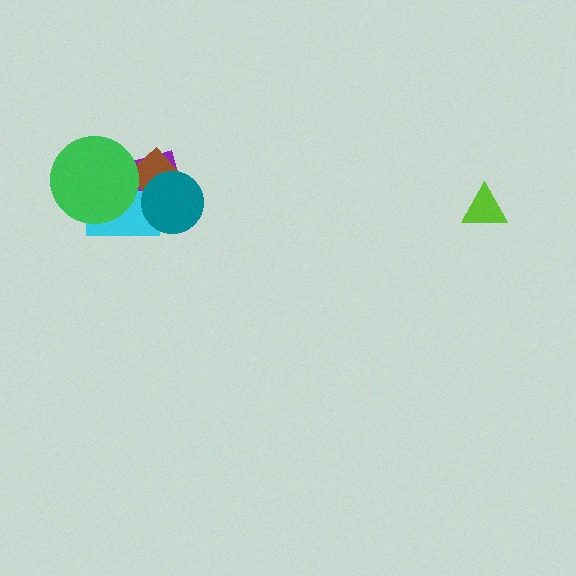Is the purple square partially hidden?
Yes, it is partially covered by another shape.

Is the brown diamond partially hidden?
Yes, it is partially covered by another shape.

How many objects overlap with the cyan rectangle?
4 objects overlap with the cyan rectangle.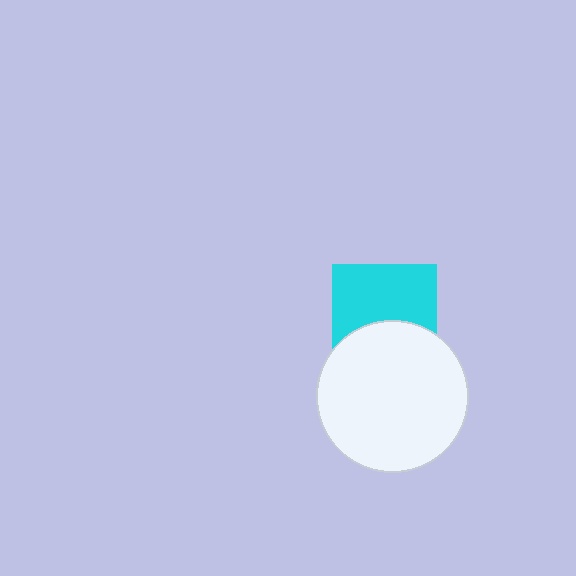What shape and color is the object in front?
The object in front is a white circle.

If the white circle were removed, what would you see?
You would see the complete cyan square.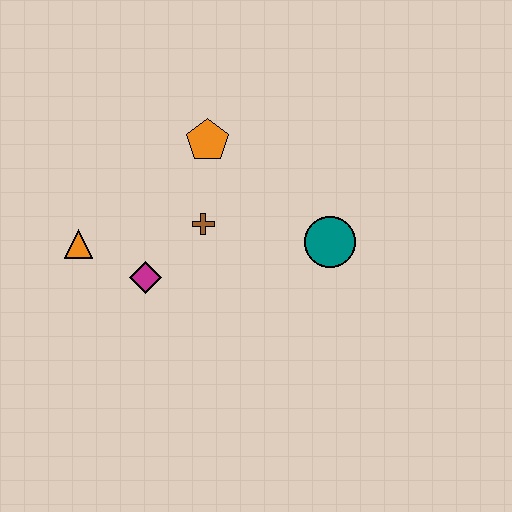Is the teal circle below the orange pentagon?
Yes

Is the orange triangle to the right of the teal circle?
No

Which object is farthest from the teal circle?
The orange triangle is farthest from the teal circle.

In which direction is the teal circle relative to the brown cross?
The teal circle is to the right of the brown cross.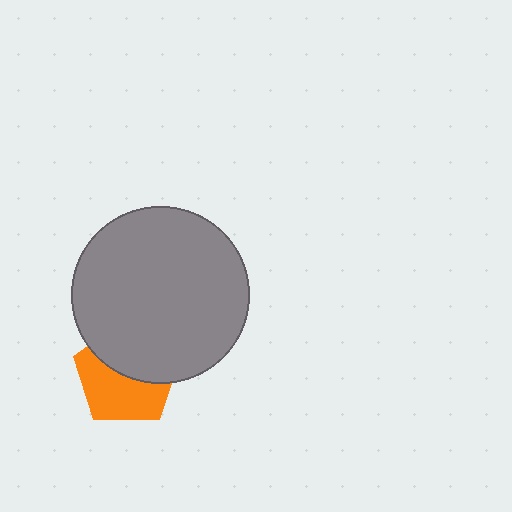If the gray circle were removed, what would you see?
You would see the complete orange pentagon.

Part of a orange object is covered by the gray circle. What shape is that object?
It is a pentagon.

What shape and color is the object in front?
The object in front is a gray circle.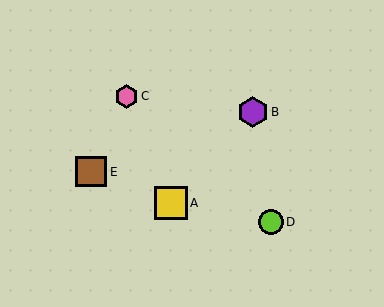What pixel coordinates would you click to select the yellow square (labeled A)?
Click at (171, 203) to select the yellow square A.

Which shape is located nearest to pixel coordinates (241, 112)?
The purple hexagon (labeled B) at (253, 112) is nearest to that location.